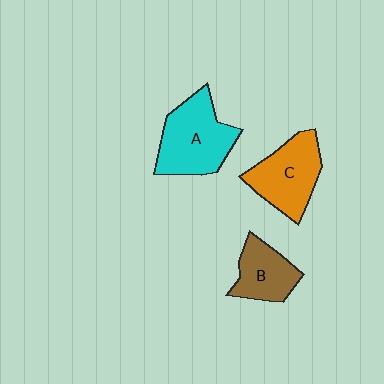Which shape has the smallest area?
Shape B (brown).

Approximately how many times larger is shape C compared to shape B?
Approximately 1.4 times.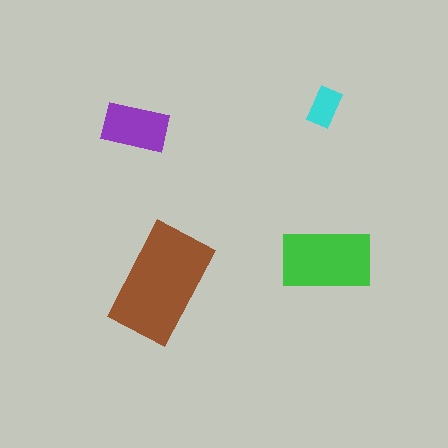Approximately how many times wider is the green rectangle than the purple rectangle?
About 1.5 times wider.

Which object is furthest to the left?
The purple rectangle is leftmost.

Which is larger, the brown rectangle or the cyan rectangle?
The brown one.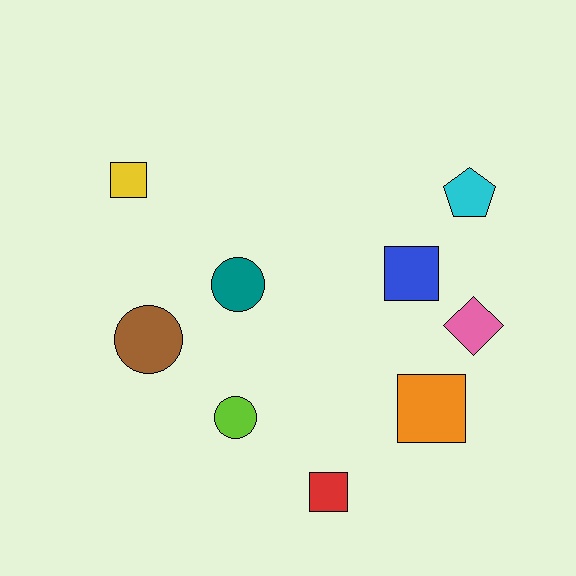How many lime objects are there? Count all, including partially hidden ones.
There is 1 lime object.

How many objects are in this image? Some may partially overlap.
There are 9 objects.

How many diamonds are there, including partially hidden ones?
There is 1 diamond.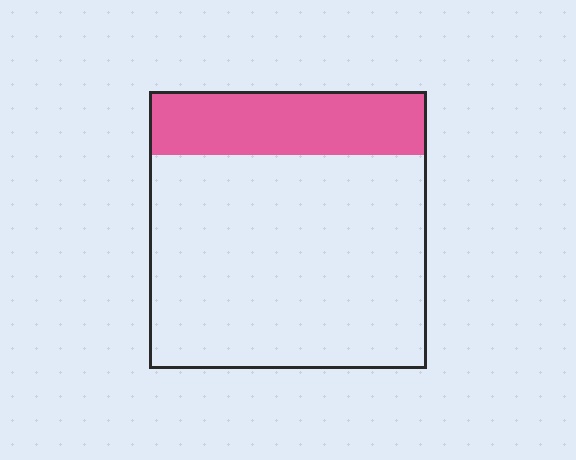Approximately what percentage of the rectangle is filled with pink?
Approximately 25%.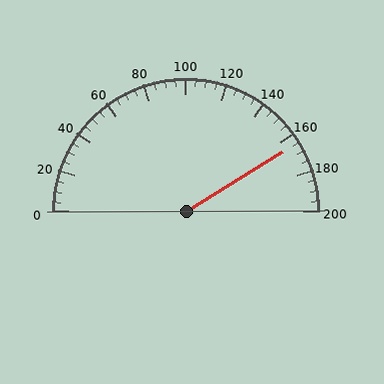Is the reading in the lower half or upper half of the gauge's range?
The reading is in the upper half of the range (0 to 200).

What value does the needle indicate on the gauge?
The needle indicates approximately 165.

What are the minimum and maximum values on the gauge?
The gauge ranges from 0 to 200.